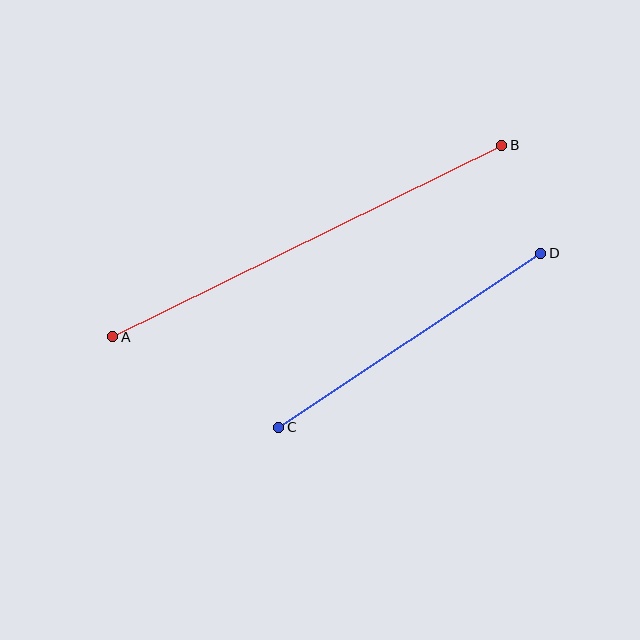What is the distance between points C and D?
The distance is approximately 315 pixels.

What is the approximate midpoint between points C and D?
The midpoint is at approximately (410, 340) pixels.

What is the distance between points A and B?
The distance is approximately 434 pixels.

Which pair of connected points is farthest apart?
Points A and B are farthest apart.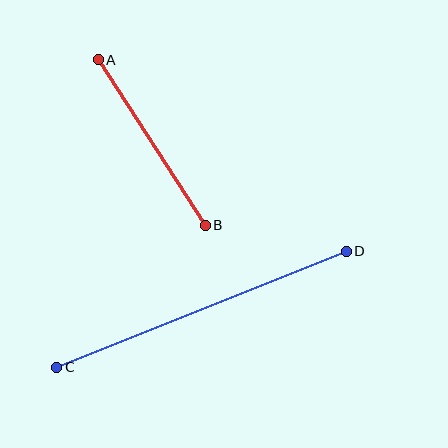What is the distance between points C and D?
The distance is approximately 312 pixels.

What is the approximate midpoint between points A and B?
The midpoint is at approximately (152, 142) pixels.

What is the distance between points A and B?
The distance is approximately 197 pixels.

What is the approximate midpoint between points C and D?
The midpoint is at approximately (202, 309) pixels.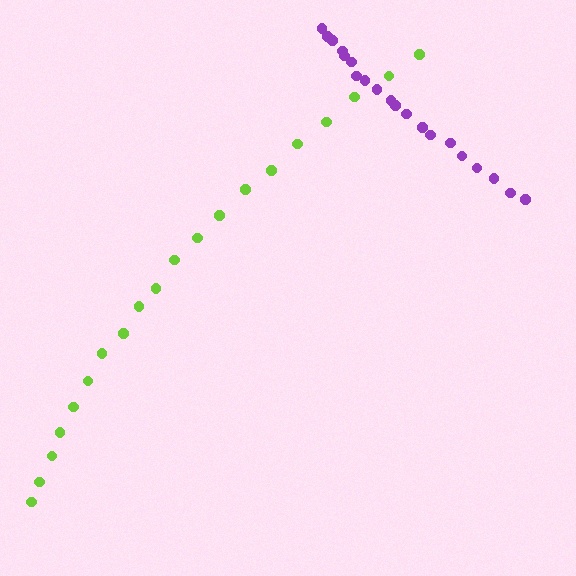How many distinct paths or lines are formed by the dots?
There are 2 distinct paths.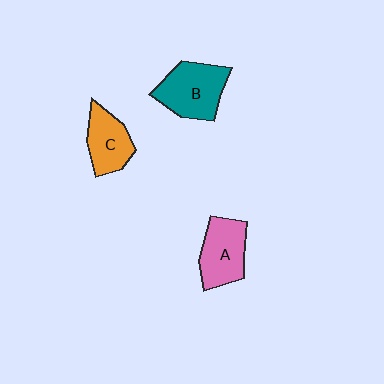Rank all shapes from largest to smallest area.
From largest to smallest: B (teal), A (pink), C (orange).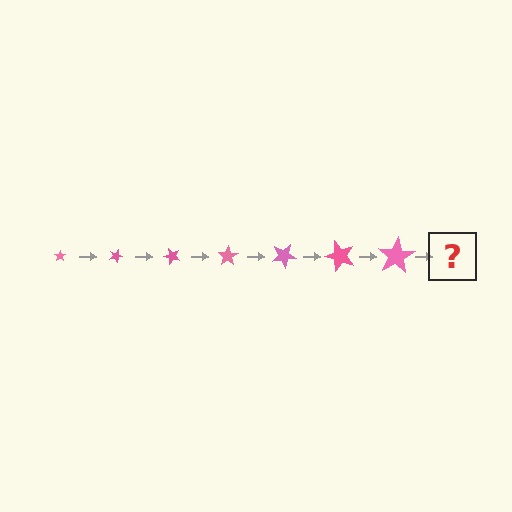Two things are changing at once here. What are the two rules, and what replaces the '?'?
The two rules are that the star grows larger each step and it rotates 25 degrees each step. The '?' should be a star, larger than the previous one and rotated 175 degrees from the start.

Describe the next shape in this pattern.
It should be a star, larger than the previous one and rotated 175 degrees from the start.